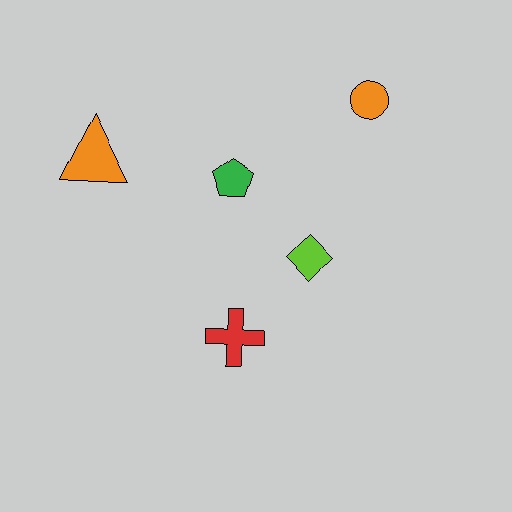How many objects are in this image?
There are 5 objects.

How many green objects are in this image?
There is 1 green object.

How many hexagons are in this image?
There are no hexagons.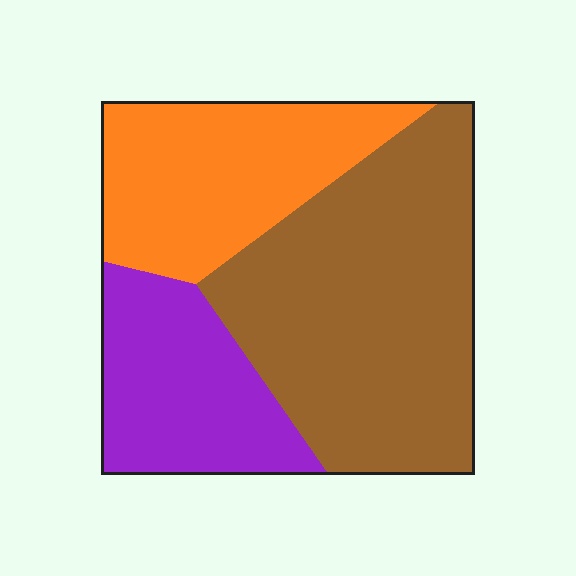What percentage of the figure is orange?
Orange takes up about one quarter (1/4) of the figure.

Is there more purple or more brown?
Brown.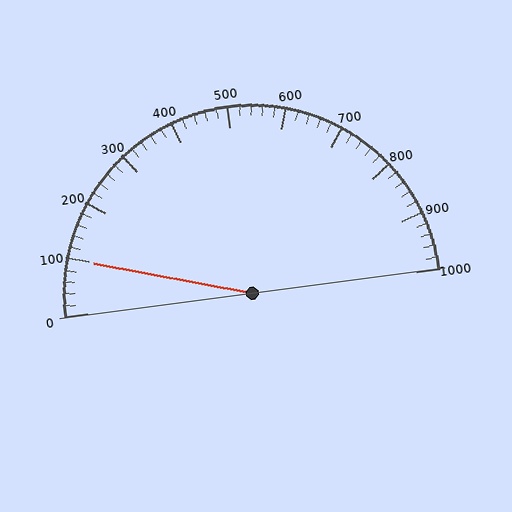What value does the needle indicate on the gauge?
The needle indicates approximately 100.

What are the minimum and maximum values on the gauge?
The gauge ranges from 0 to 1000.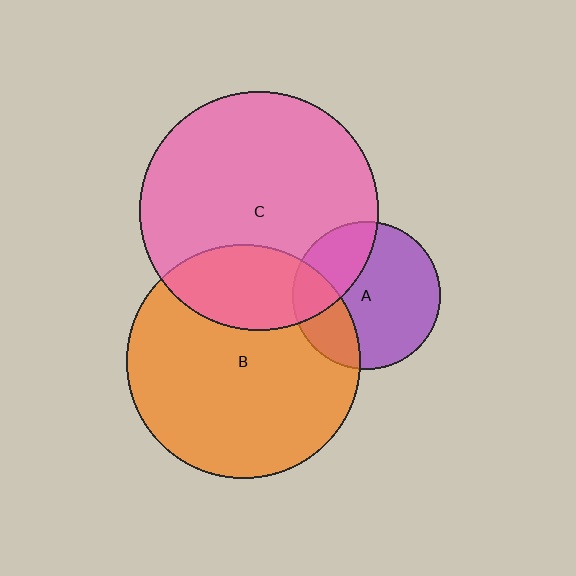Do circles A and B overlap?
Yes.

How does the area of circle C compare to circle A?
Approximately 2.6 times.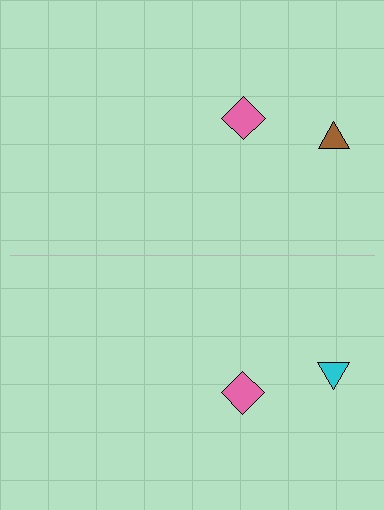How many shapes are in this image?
There are 4 shapes in this image.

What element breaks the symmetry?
The cyan triangle on the bottom side breaks the symmetry — its mirror counterpart is brown.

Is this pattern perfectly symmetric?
No, the pattern is not perfectly symmetric. The cyan triangle on the bottom side breaks the symmetry — its mirror counterpart is brown.